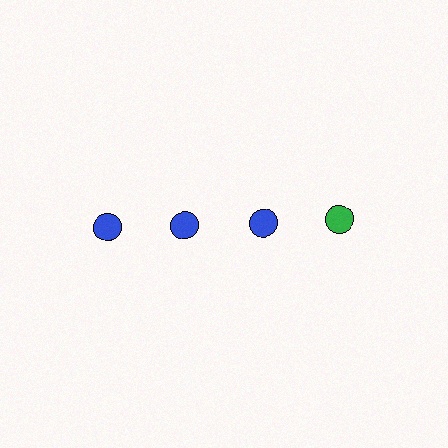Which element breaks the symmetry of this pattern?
The green circle in the top row, second from right column breaks the symmetry. All other shapes are blue circles.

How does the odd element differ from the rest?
It has a different color: green instead of blue.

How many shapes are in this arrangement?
There are 4 shapes arranged in a grid pattern.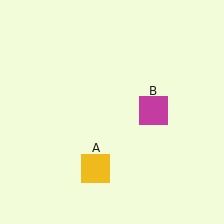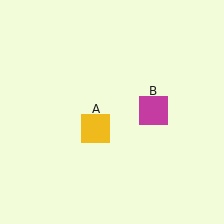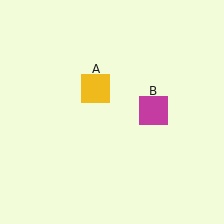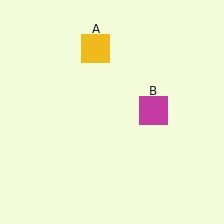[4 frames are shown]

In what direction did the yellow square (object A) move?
The yellow square (object A) moved up.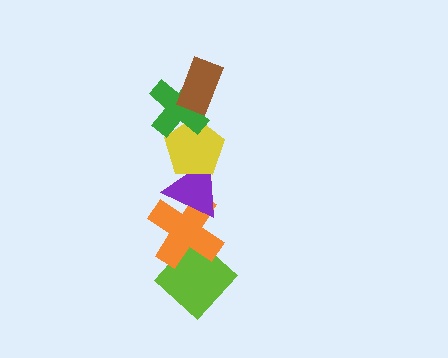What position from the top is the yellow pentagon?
The yellow pentagon is 3rd from the top.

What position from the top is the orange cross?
The orange cross is 5th from the top.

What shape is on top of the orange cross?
The purple triangle is on top of the orange cross.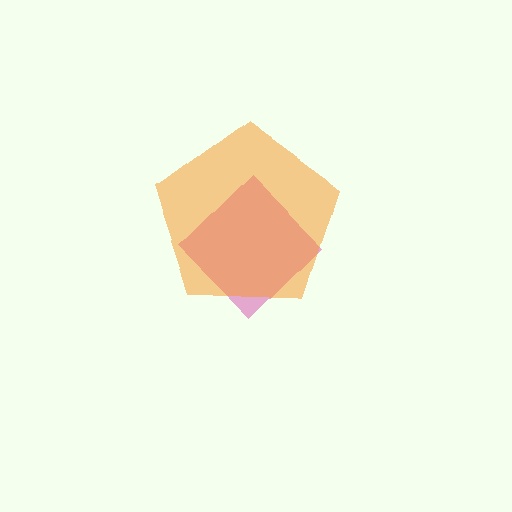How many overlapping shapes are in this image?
There are 2 overlapping shapes in the image.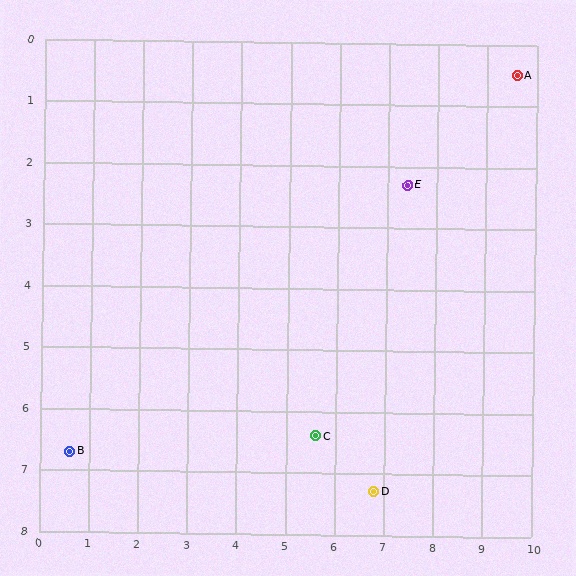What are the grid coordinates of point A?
Point A is at approximately (9.6, 0.5).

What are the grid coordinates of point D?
Point D is at approximately (6.8, 7.3).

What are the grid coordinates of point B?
Point B is at approximately (0.6, 6.7).